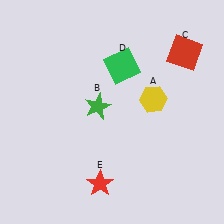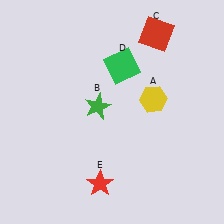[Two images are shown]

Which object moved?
The red square (C) moved left.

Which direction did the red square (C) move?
The red square (C) moved left.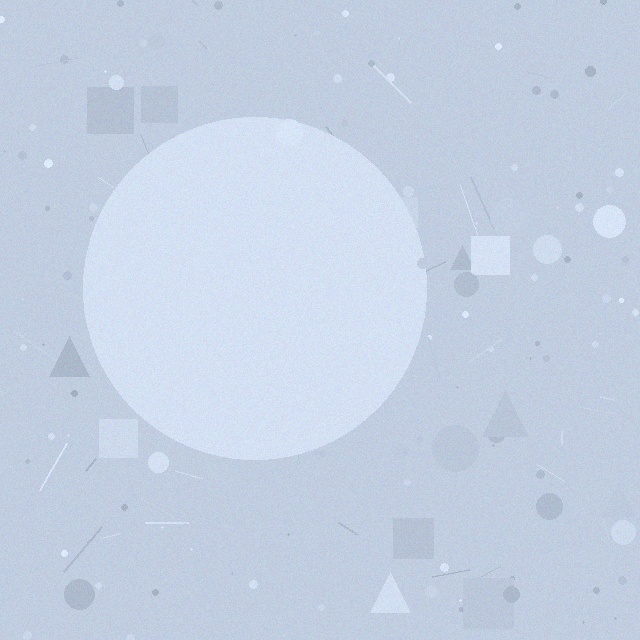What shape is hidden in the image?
A circle is hidden in the image.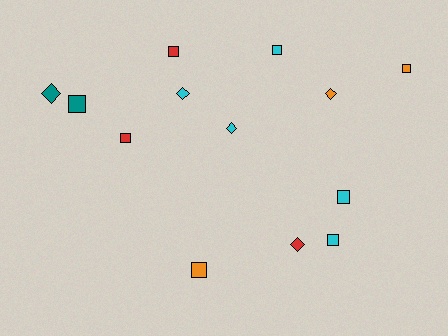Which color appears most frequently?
Cyan, with 5 objects.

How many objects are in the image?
There are 13 objects.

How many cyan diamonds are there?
There are 2 cyan diamonds.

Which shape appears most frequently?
Square, with 8 objects.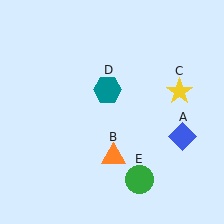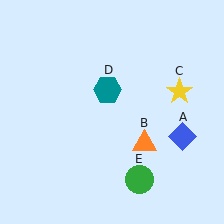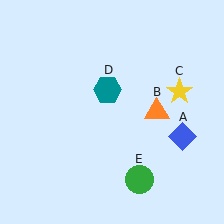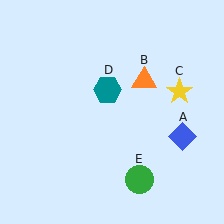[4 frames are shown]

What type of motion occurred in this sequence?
The orange triangle (object B) rotated counterclockwise around the center of the scene.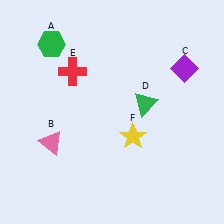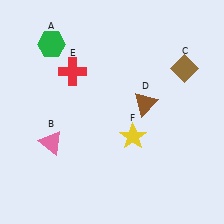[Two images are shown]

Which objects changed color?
C changed from purple to brown. D changed from green to brown.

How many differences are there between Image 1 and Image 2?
There are 2 differences between the two images.